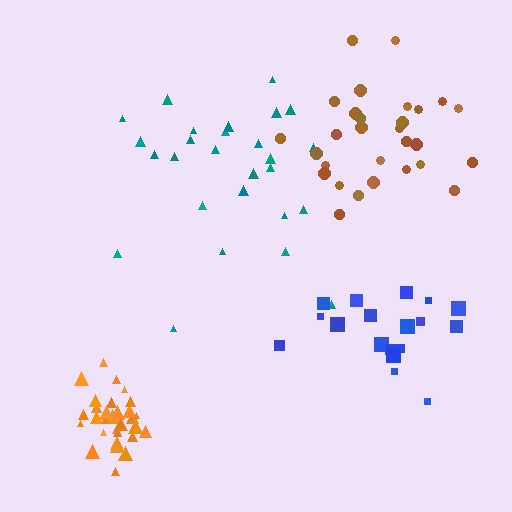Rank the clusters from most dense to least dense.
orange, brown, blue, teal.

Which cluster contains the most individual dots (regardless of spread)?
Orange (35).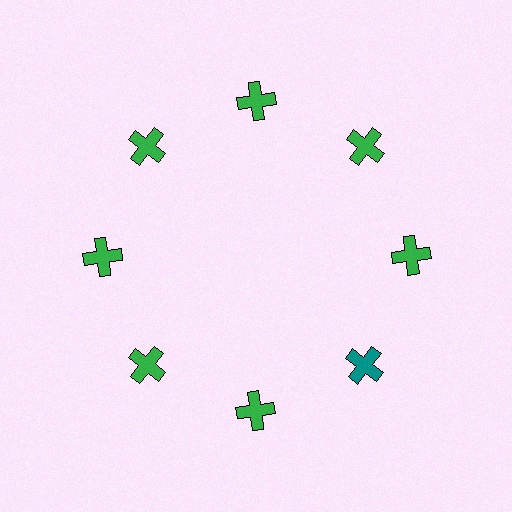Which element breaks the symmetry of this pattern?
The teal cross at roughly the 4 o'clock position breaks the symmetry. All other shapes are green crosses.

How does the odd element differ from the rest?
It has a different color: teal instead of green.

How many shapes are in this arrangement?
There are 8 shapes arranged in a ring pattern.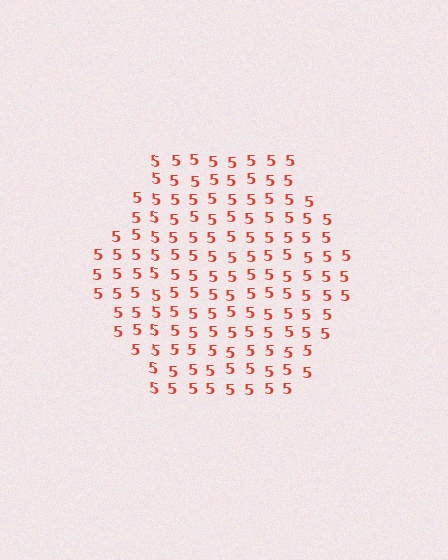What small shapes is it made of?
It is made of small digit 5's.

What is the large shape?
The large shape is a hexagon.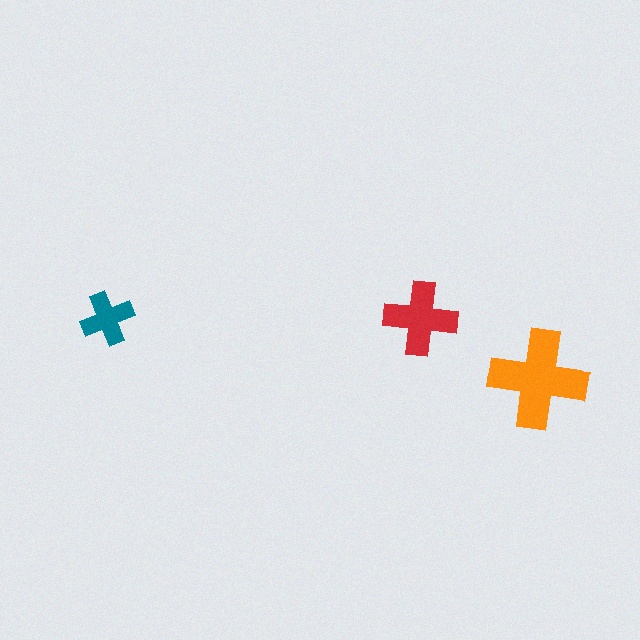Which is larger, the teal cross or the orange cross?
The orange one.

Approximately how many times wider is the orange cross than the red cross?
About 1.5 times wider.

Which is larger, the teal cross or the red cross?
The red one.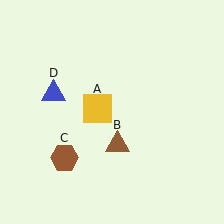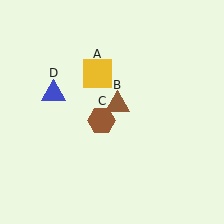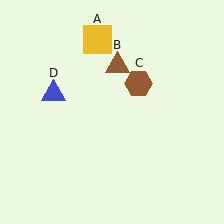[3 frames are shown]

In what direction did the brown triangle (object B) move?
The brown triangle (object B) moved up.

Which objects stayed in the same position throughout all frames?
Blue triangle (object D) remained stationary.